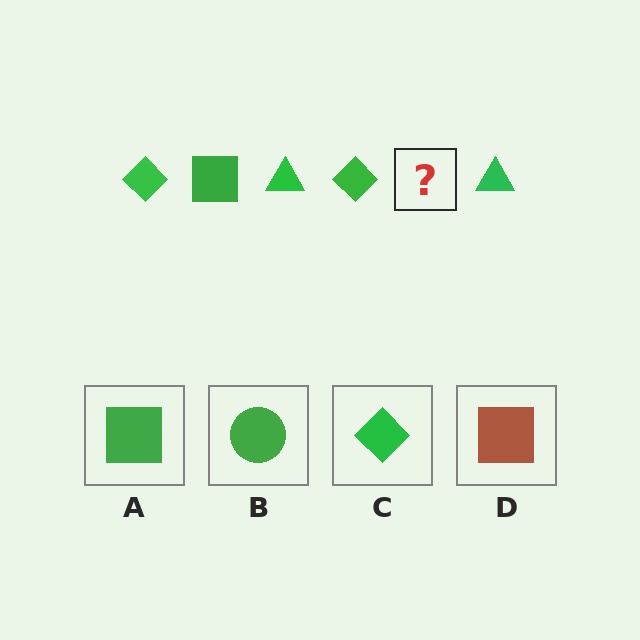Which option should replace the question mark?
Option A.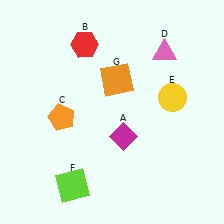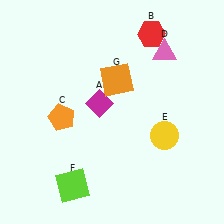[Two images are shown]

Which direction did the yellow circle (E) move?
The yellow circle (E) moved down.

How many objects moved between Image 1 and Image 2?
3 objects moved between the two images.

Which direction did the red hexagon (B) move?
The red hexagon (B) moved right.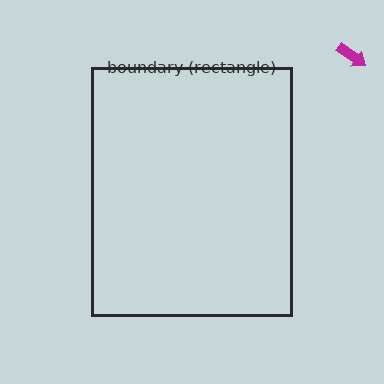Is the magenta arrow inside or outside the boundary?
Outside.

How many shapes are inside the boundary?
0 inside, 1 outside.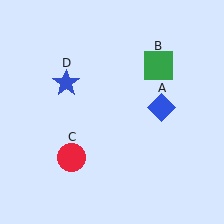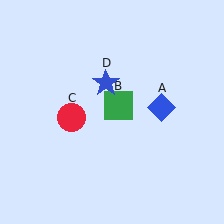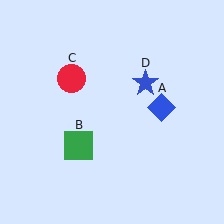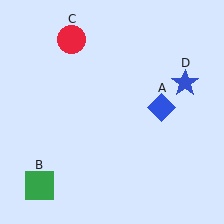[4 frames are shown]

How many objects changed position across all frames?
3 objects changed position: green square (object B), red circle (object C), blue star (object D).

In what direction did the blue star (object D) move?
The blue star (object D) moved right.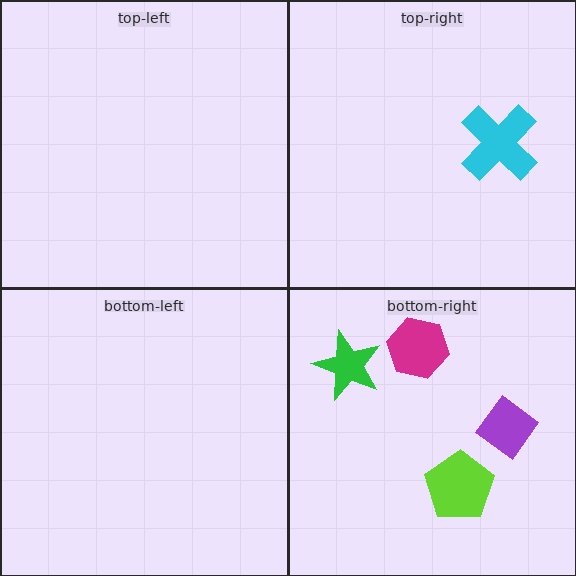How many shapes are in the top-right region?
1.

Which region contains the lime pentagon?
The bottom-right region.